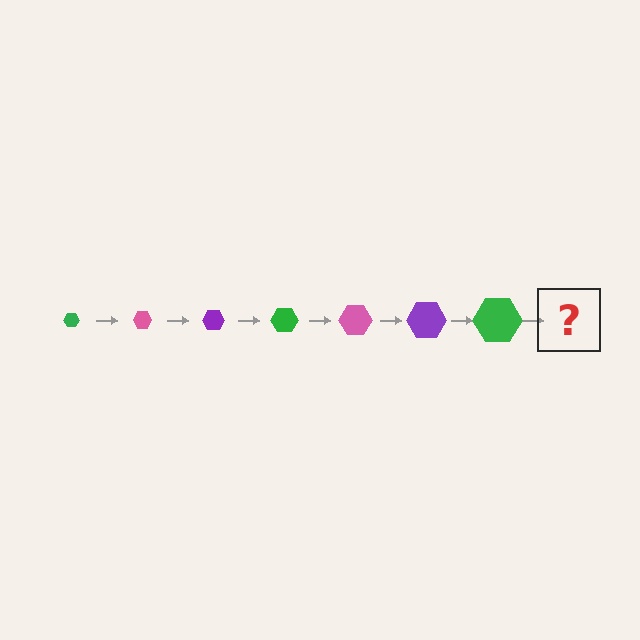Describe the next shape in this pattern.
It should be a pink hexagon, larger than the previous one.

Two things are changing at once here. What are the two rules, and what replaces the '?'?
The two rules are that the hexagon grows larger each step and the color cycles through green, pink, and purple. The '?' should be a pink hexagon, larger than the previous one.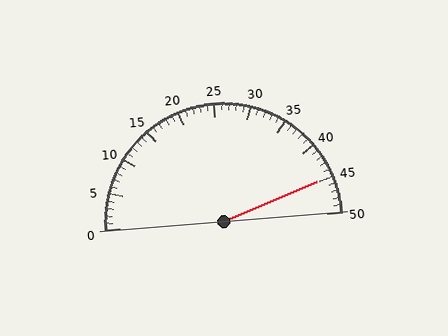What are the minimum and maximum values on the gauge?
The gauge ranges from 0 to 50.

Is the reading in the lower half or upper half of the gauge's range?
The reading is in the upper half of the range (0 to 50).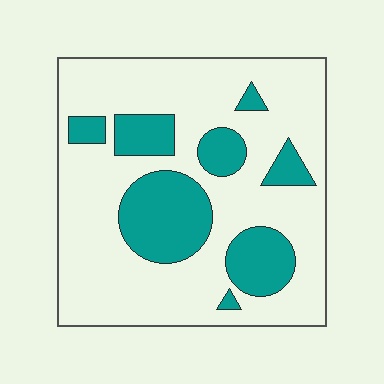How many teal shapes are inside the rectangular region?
8.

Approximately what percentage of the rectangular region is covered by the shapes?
Approximately 25%.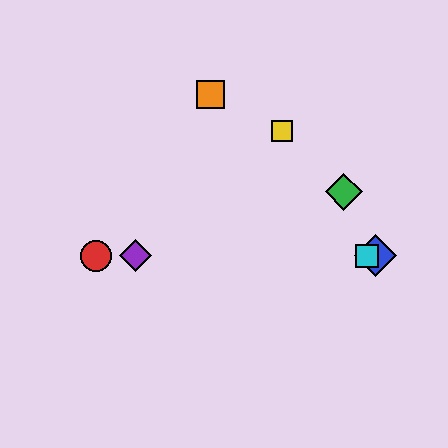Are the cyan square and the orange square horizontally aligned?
No, the cyan square is at y≈256 and the orange square is at y≈94.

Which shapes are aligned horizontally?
The red circle, the blue diamond, the purple diamond, the cyan square are aligned horizontally.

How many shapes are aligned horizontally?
4 shapes (the red circle, the blue diamond, the purple diamond, the cyan square) are aligned horizontally.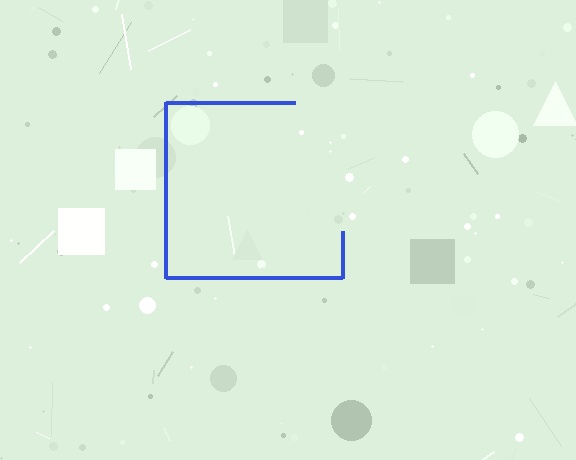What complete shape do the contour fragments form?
The contour fragments form a square.